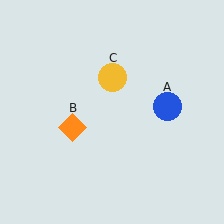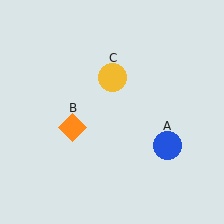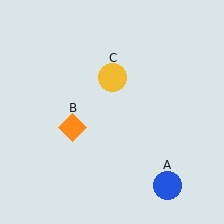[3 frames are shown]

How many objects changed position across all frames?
1 object changed position: blue circle (object A).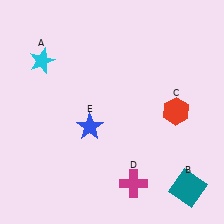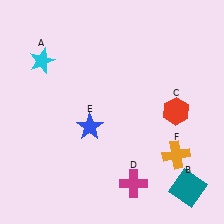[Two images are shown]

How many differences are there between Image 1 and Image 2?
There is 1 difference between the two images.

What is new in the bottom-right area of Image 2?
An orange cross (F) was added in the bottom-right area of Image 2.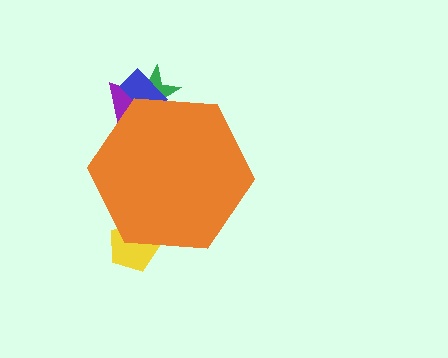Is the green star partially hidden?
Yes, the green star is partially hidden behind the orange hexagon.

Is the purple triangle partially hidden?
Yes, the purple triangle is partially hidden behind the orange hexagon.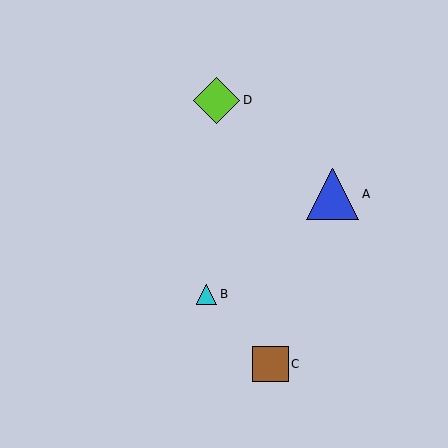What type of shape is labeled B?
Shape B is a cyan triangle.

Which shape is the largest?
The blue triangle (labeled A) is the largest.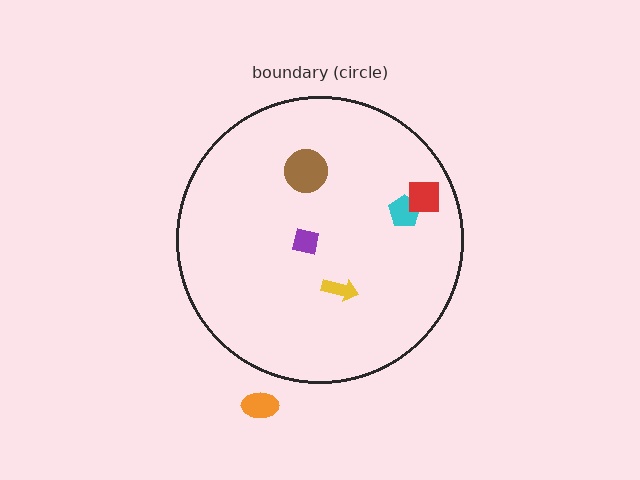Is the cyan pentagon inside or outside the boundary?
Inside.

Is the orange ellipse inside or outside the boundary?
Outside.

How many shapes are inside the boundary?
5 inside, 1 outside.